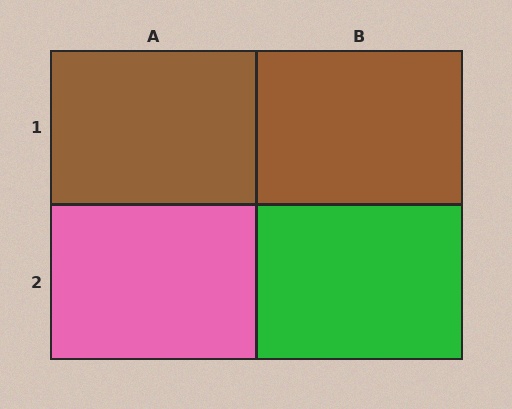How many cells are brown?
2 cells are brown.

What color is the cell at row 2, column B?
Green.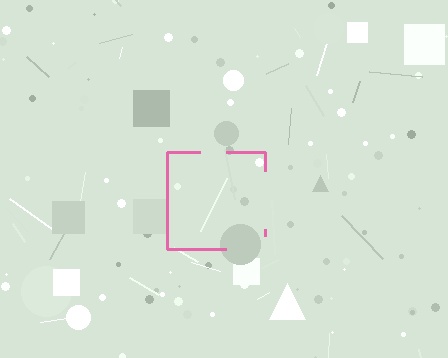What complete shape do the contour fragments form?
The contour fragments form a square.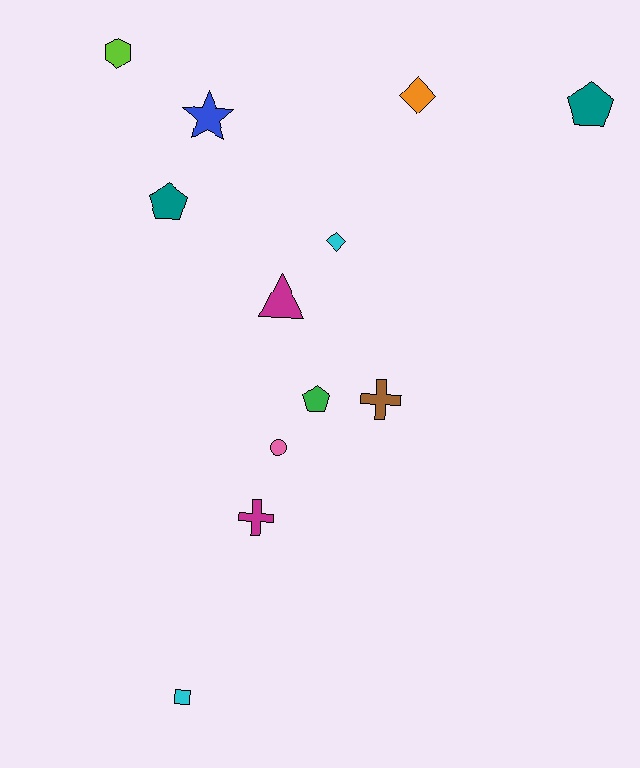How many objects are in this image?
There are 12 objects.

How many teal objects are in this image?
There are 2 teal objects.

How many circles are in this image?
There is 1 circle.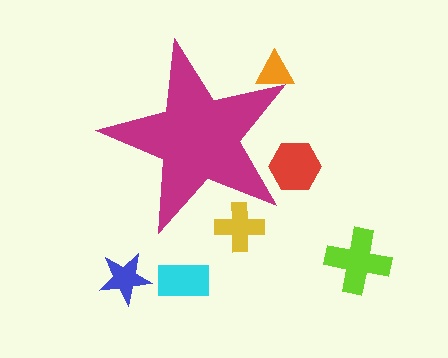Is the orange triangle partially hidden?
Yes, the orange triangle is partially hidden behind the magenta star.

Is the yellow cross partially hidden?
Yes, the yellow cross is partially hidden behind the magenta star.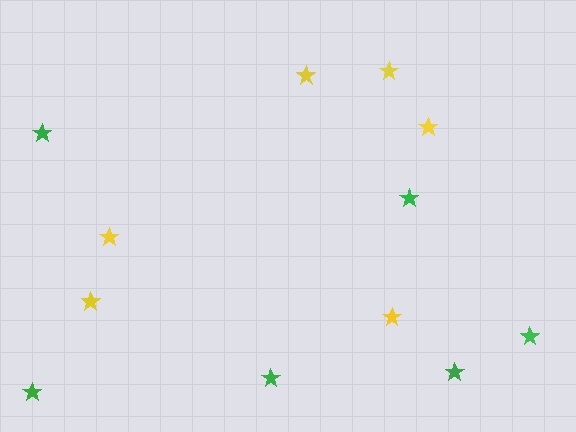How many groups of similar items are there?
There are 2 groups: one group of green stars (6) and one group of yellow stars (6).